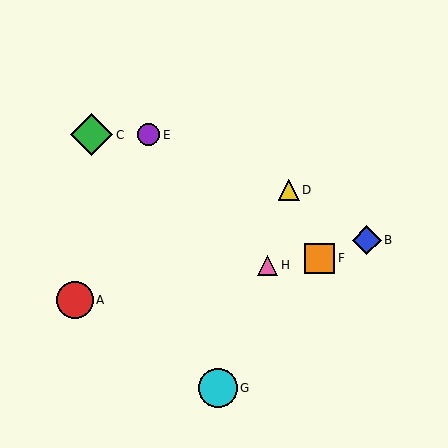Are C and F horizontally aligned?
No, C is at y≈135 and F is at y≈258.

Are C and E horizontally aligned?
Yes, both are at y≈135.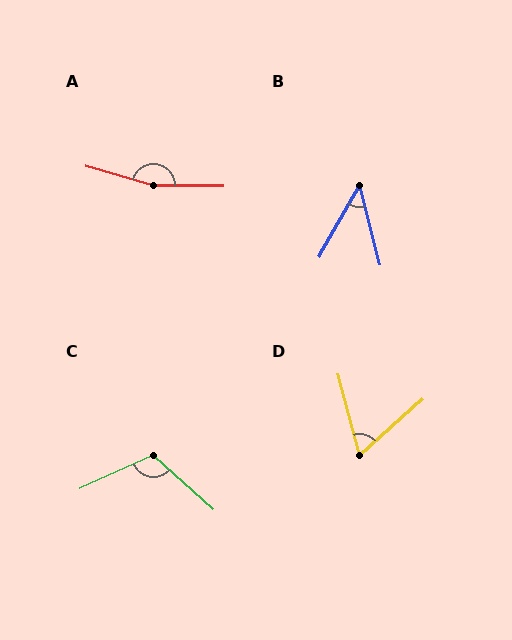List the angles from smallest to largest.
B (44°), D (63°), C (113°), A (164°).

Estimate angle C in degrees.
Approximately 113 degrees.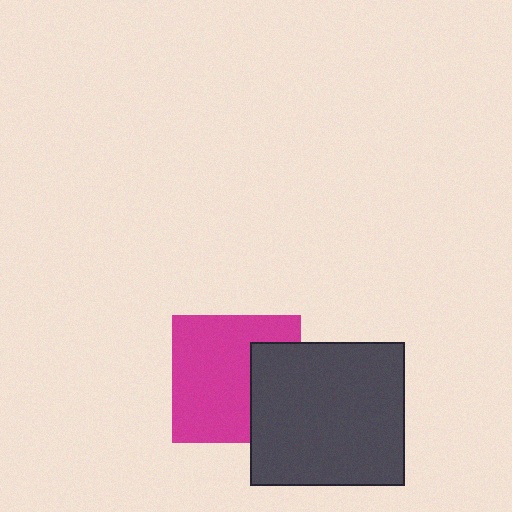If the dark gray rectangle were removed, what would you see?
You would see the complete magenta square.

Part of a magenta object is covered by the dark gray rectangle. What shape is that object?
It is a square.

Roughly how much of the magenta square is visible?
Most of it is visible (roughly 68%).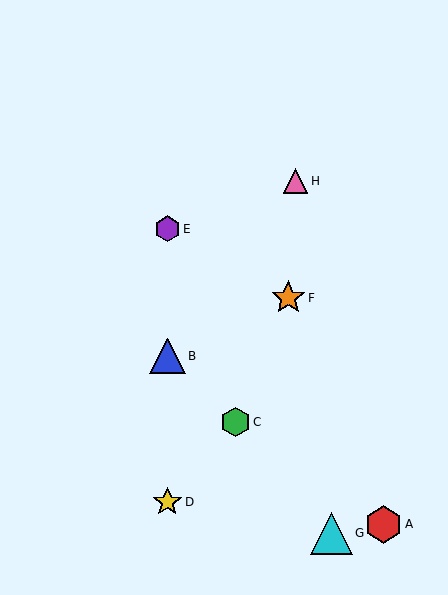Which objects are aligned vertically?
Objects B, D, E are aligned vertically.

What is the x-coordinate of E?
Object E is at x≈167.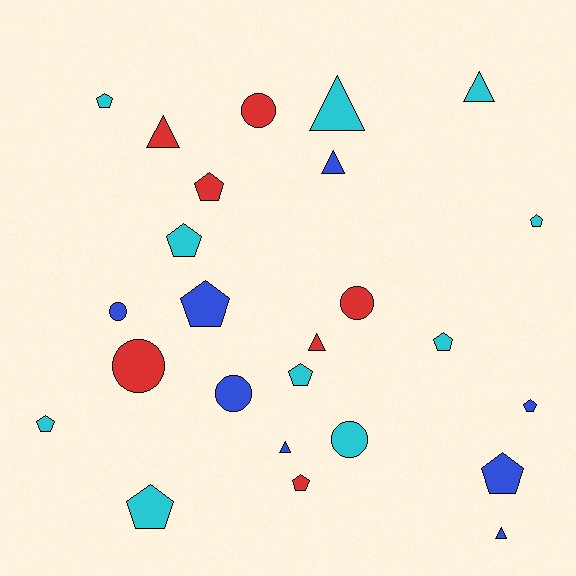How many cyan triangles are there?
There are 2 cyan triangles.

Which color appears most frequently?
Cyan, with 10 objects.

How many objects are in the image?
There are 25 objects.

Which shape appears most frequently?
Pentagon, with 12 objects.